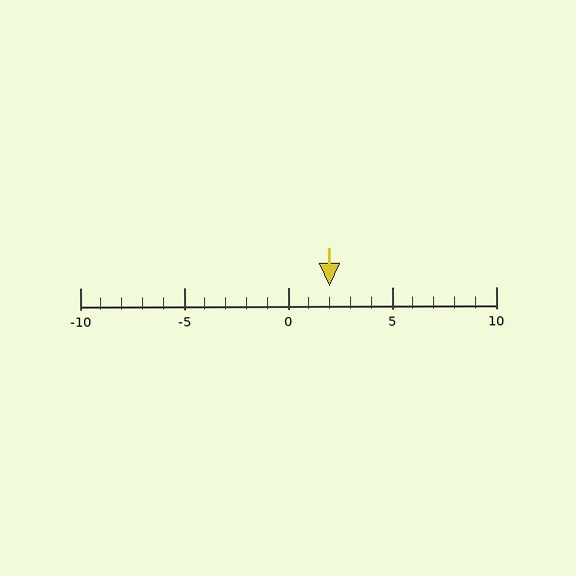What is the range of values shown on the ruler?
The ruler shows values from -10 to 10.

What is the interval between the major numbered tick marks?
The major tick marks are spaced 5 units apart.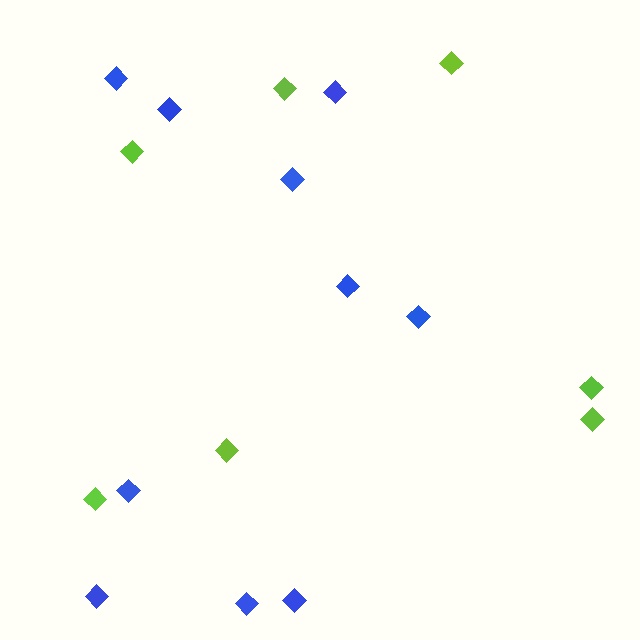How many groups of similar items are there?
There are 2 groups: one group of lime diamonds (7) and one group of blue diamonds (10).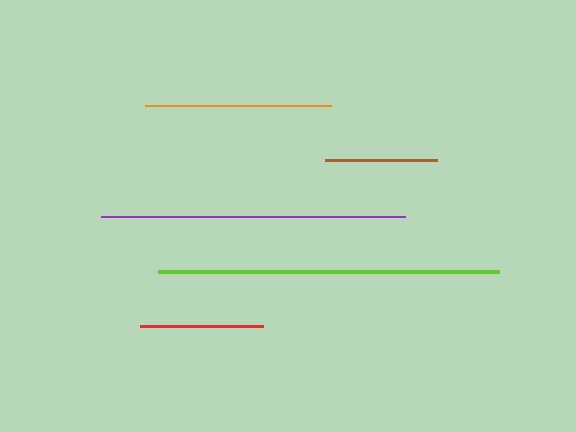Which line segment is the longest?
The lime line is the longest at approximately 341 pixels.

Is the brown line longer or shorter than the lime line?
The lime line is longer than the brown line.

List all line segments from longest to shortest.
From longest to shortest: lime, purple, orange, red, brown.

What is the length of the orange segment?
The orange segment is approximately 187 pixels long.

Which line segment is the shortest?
The brown line is the shortest at approximately 113 pixels.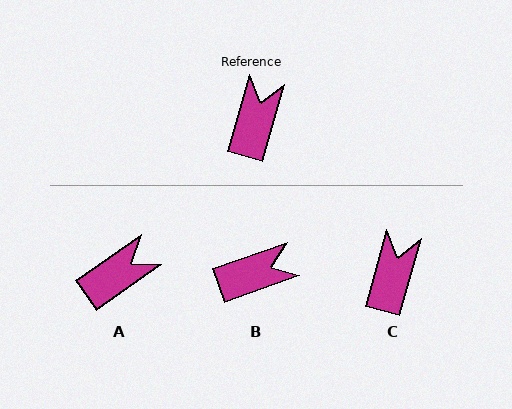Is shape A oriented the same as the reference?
No, it is off by about 40 degrees.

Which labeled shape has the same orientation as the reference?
C.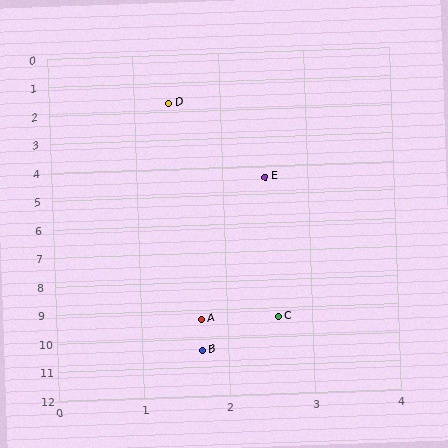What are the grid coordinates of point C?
Point C is at approximately (2.6, 9.3).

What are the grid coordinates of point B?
Point B is at approximately (1.7, 10.4).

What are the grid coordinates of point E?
Point E is at approximately (2.5, 4.4).